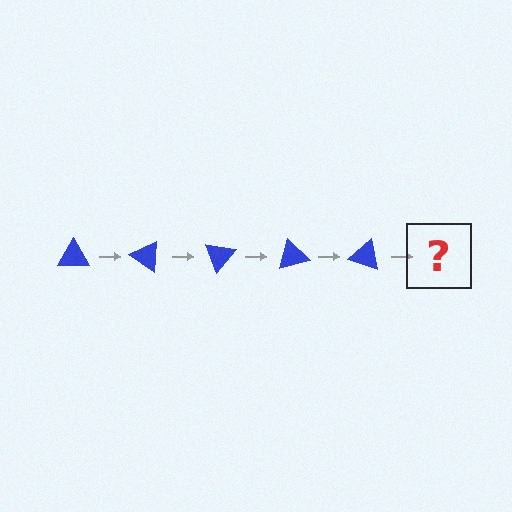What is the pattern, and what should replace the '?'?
The pattern is that the triangle rotates 35 degrees each step. The '?' should be a blue triangle rotated 175 degrees.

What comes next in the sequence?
The next element should be a blue triangle rotated 175 degrees.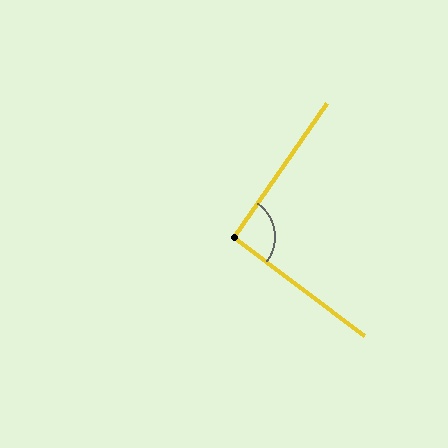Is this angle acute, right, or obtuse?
It is approximately a right angle.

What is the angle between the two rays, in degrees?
Approximately 92 degrees.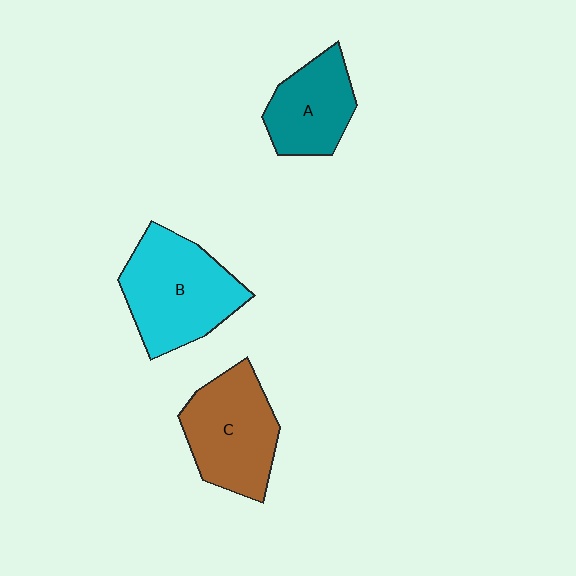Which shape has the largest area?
Shape B (cyan).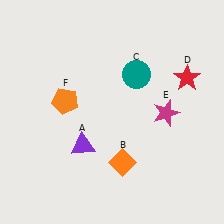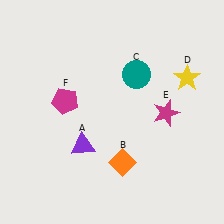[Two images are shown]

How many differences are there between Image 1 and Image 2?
There are 2 differences between the two images.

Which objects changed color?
D changed from red to yellow. F changed from orange to magenta.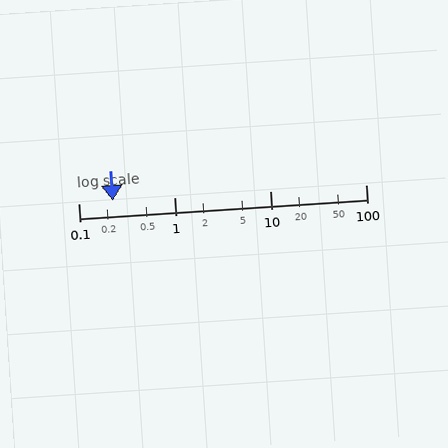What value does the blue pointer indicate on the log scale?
The pointer indicates approximately 0.23.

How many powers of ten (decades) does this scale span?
The scale spans 3 decades, from 0.1 to 100.